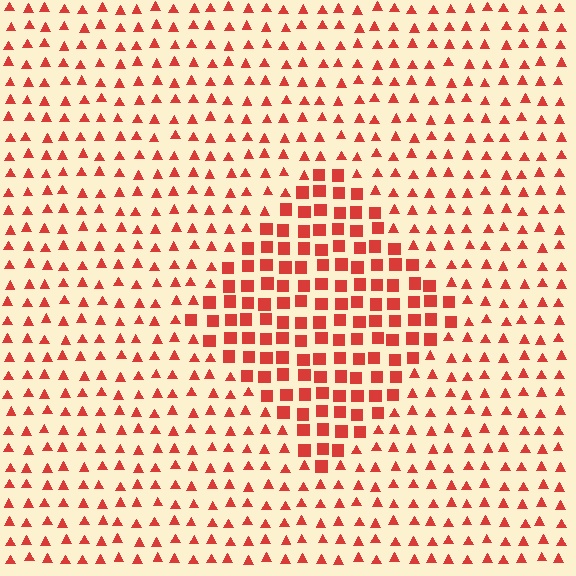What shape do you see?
I see a diamond.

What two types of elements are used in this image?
The image uses squares inside the diamond region and triangles outside it.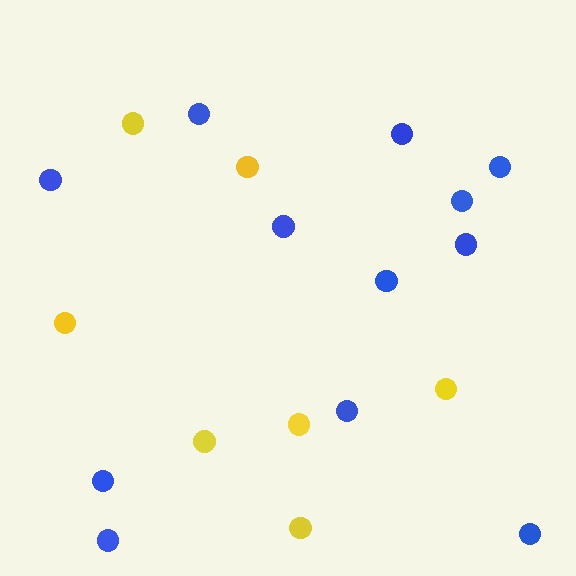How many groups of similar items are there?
There are 2 groups: one group of yellow circles (7) and one group of blue circles (12).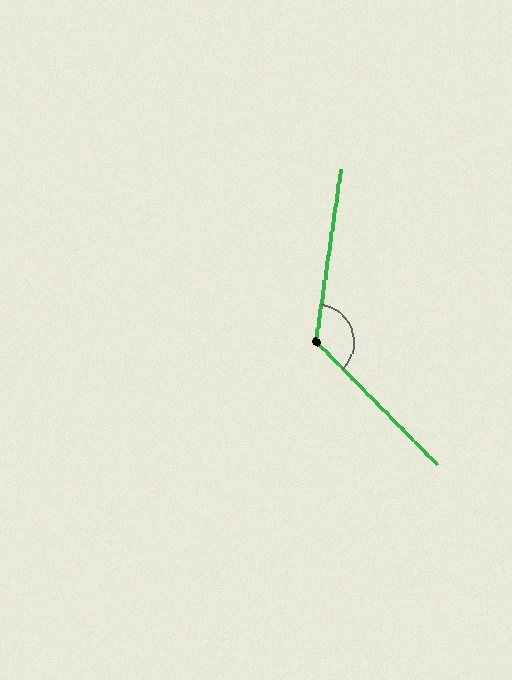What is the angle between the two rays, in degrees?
Approximately 127 degrees.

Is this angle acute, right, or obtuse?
It is obtuse.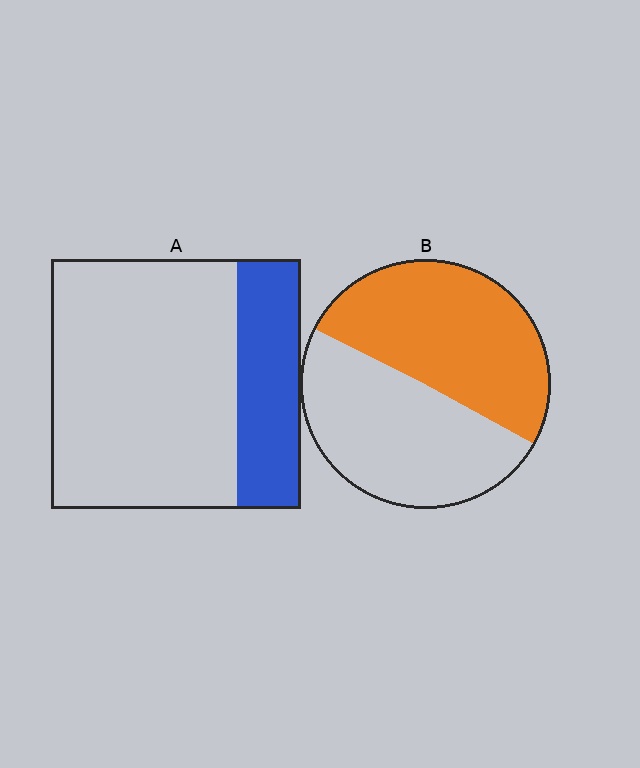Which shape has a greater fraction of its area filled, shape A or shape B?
Shape B.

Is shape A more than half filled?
No.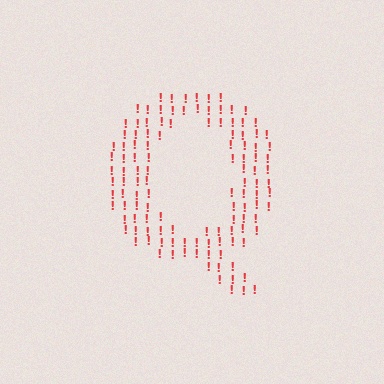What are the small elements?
The small elements are exclamation marks.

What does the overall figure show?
The overall figure shows the letter Q.